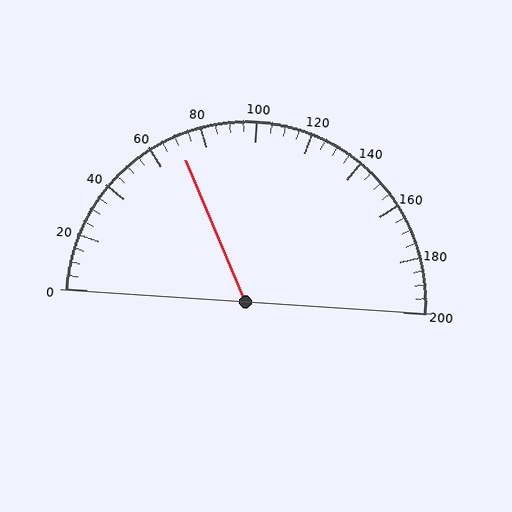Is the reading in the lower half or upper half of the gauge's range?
The reading is in the lower half of the range (0 to 200).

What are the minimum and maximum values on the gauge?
The gauge ranges from 0 to 200.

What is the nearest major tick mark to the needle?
The nearest major tick mark is 80.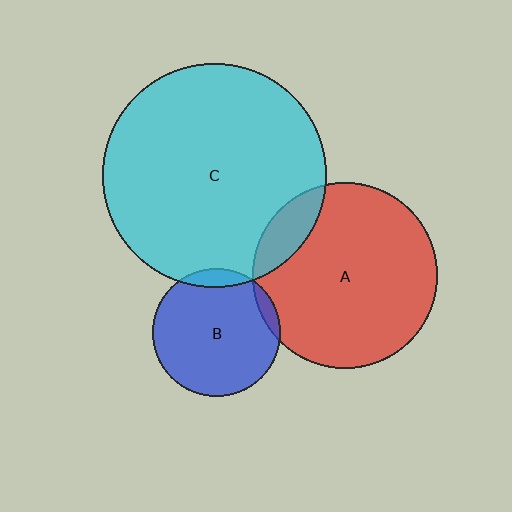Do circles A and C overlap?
Yes.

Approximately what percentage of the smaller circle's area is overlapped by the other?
Approximately 10%.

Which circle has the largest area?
Circle C (cyan).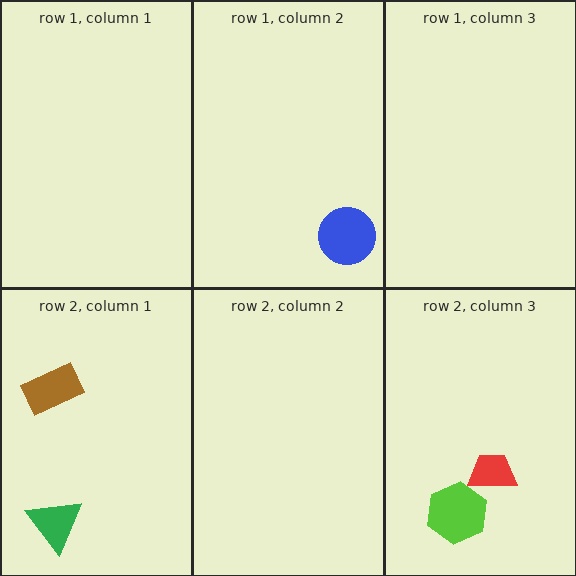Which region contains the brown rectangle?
The row 2, column 1 region.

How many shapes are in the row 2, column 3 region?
2.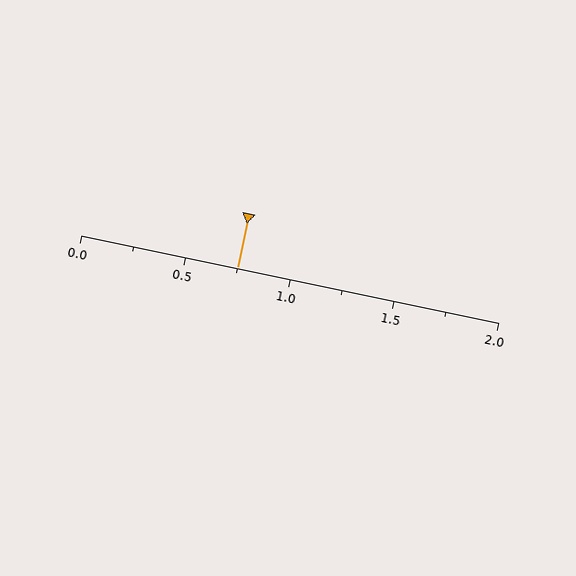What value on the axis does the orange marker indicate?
The marker indicates approximately 0.75.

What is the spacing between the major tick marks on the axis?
The major ticks are spaced 0.5 apart.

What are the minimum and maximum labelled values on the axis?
The axis runs from 0.0 to 2.0.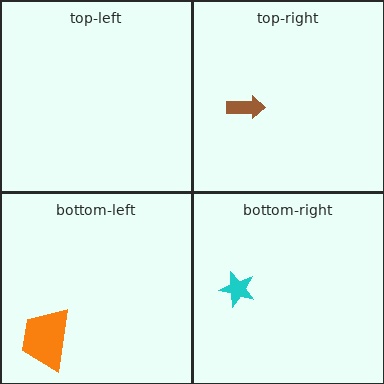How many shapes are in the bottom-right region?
1.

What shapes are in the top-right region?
The brown arrow.